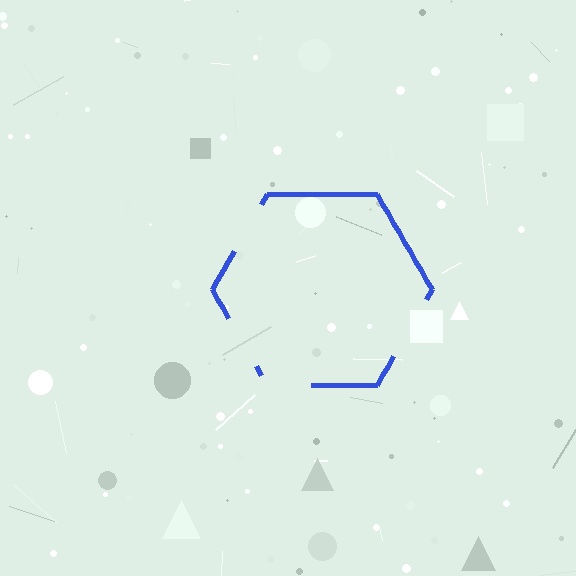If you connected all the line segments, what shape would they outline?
They would outline a hexagon.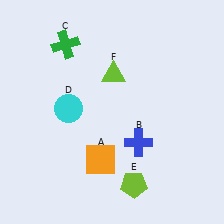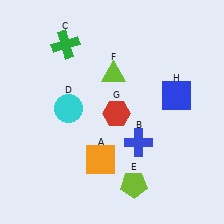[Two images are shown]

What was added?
A red hexagon (G), a blue square (H) were added in Image 2.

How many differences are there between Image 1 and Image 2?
There are 2 differences between the two images.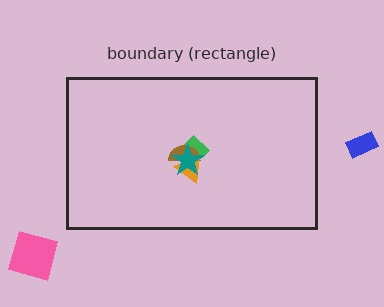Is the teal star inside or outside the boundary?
Inside.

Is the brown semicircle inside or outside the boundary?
Inside.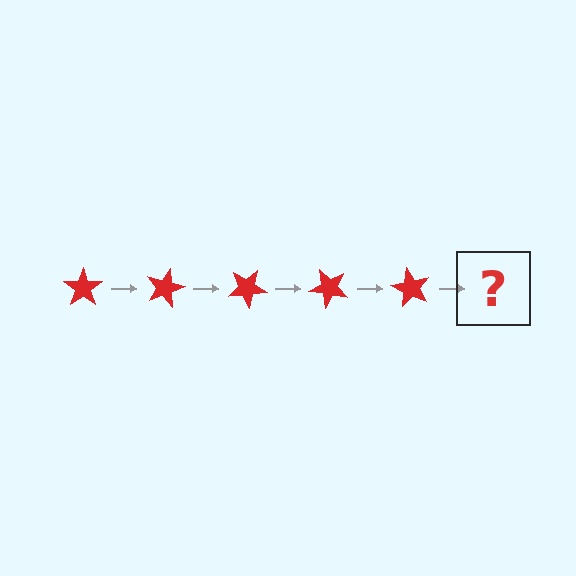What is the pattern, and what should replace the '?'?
The pattern is that the star rotates 15 degrees each step. The '?' should be a red star rotated 75 degrees.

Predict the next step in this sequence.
The next step is a red star rotated 75 degrees.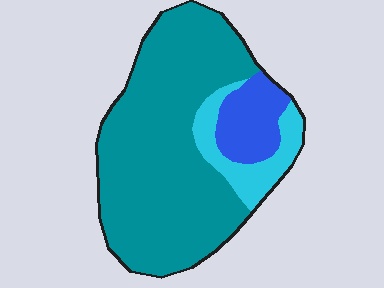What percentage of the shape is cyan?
Cyan covers around 15% of the shape.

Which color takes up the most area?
Teal, at roughly 75%.